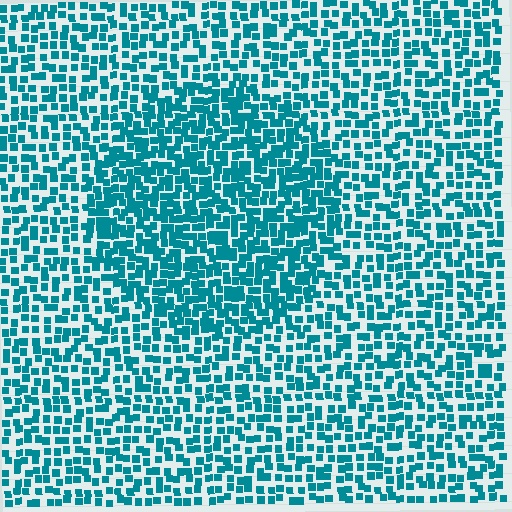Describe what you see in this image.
The image contains small teal elements arranged at two different densities. A circle-shaped region is visible where the elements are more densely packed than the surrounding area.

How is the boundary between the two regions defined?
The boundary is defined by a change in element density (approximately 1.6x ratio). All elements are the same color, size, and shape.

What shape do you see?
I see a circle.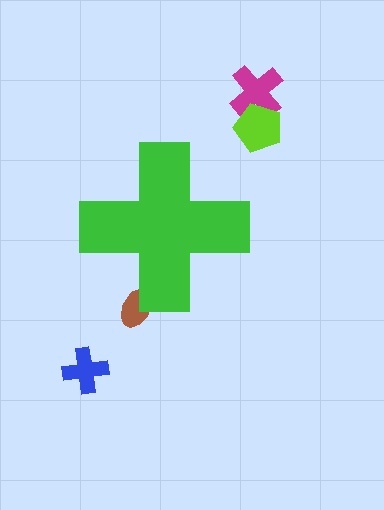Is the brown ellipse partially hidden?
Yes, the brown ellipse is partially hidden behind the green cross.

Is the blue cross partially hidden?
No, the blue cross is fully visible.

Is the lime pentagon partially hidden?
No, the lime pentagon is fully visible.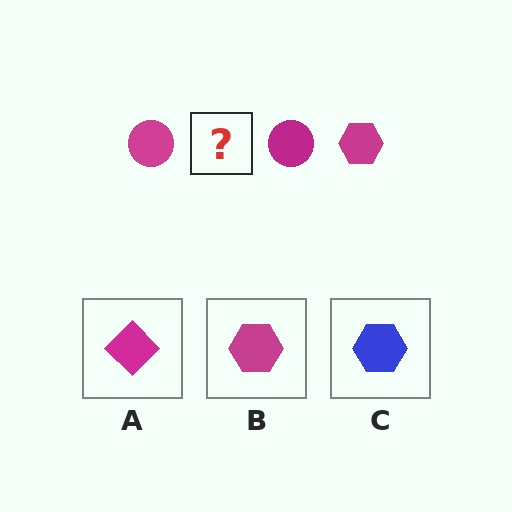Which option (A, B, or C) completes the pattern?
B.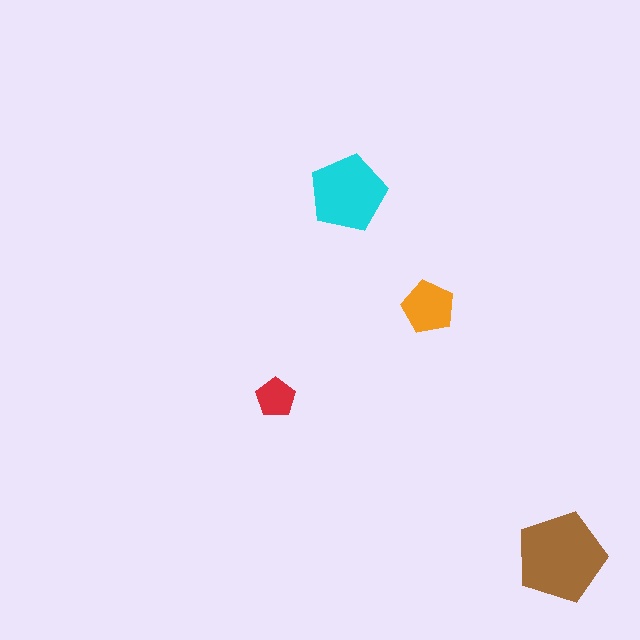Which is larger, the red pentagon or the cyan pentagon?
The cyan one.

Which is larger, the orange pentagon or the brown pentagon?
The brown one.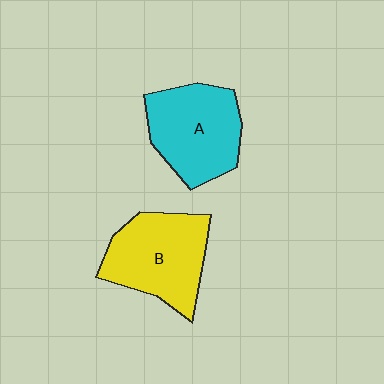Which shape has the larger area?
Shape B (yellow).